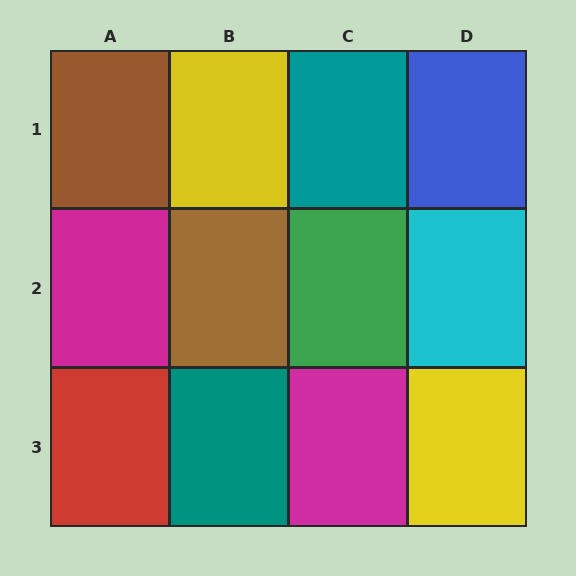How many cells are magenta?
2 cells are magenta.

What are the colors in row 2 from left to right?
Magenta, brown, green, cyan.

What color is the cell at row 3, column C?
Magenta.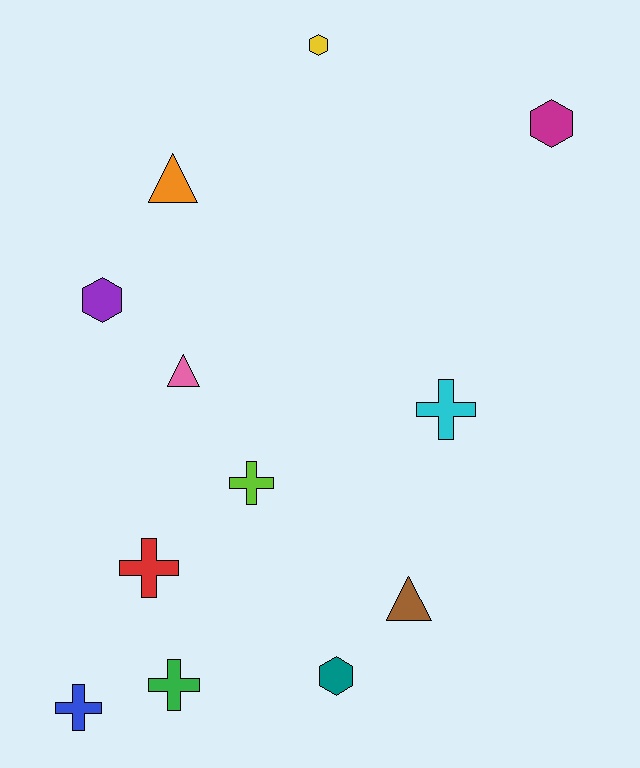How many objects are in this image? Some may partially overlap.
There are 12 objects.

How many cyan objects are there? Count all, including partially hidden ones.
There is 1 cyan object.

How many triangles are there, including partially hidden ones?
There are 3 triangles.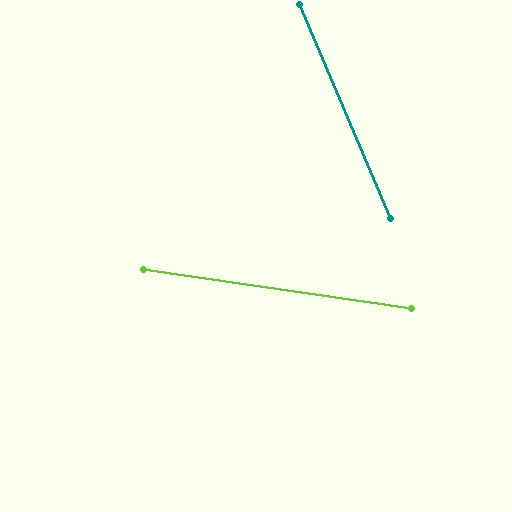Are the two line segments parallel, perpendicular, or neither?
Neither parallel nor perpendicular — they differ by about 59°.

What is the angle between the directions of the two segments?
Approximately 59 degrees.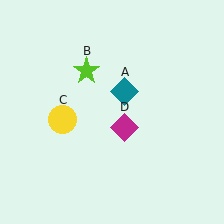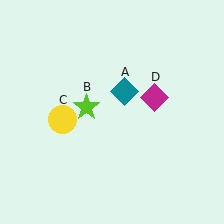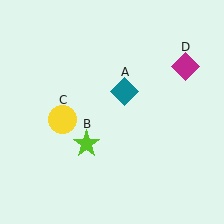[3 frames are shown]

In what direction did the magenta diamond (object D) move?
The magenta diamond (object D) moved up and to the right.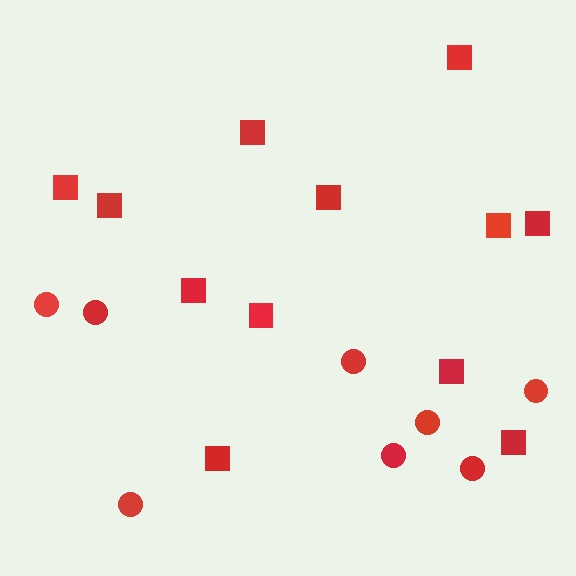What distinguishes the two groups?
There are 2 groups: one group of circles (8) and one group of squares (12).